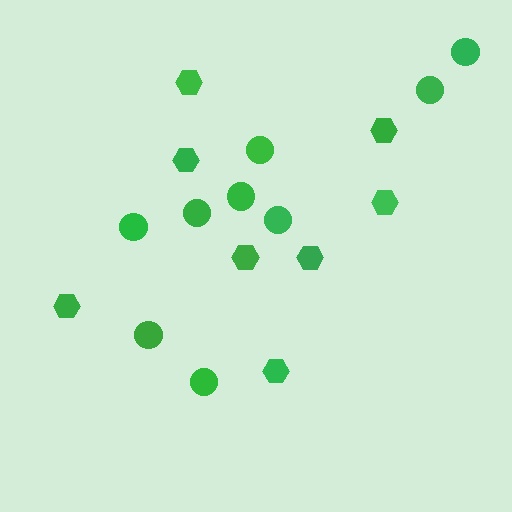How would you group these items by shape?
There are 2 groups: one group of hexagons (8) and one group of circles (9).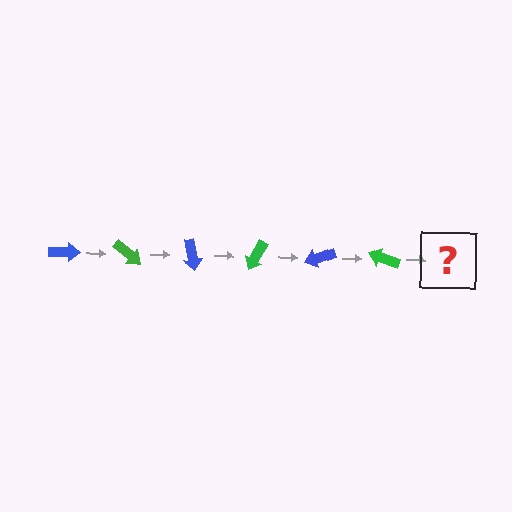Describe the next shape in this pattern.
It should be a blue arrow, rotated 240 degrees from the start.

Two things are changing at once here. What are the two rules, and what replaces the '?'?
The two rules are that it rotates 40 degrees each step and the color cycles through blue and green. The '?' should be a blue arrow, rotated 240 degrees from the start.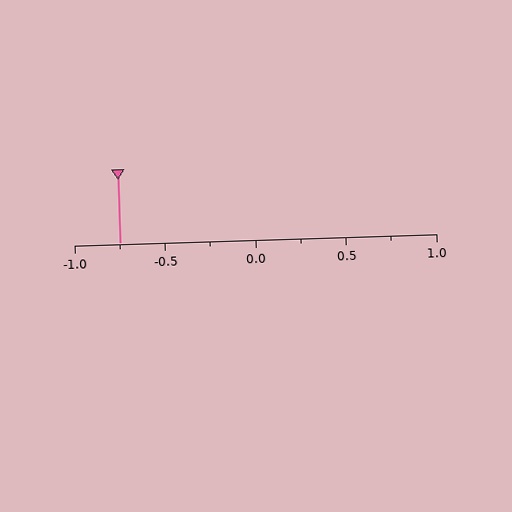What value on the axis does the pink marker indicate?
The marker indicates approximately -0.75.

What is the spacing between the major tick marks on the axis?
The major ticks are spaced 0.5 apart.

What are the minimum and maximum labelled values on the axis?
The axis runs from -1.0 to 1.0.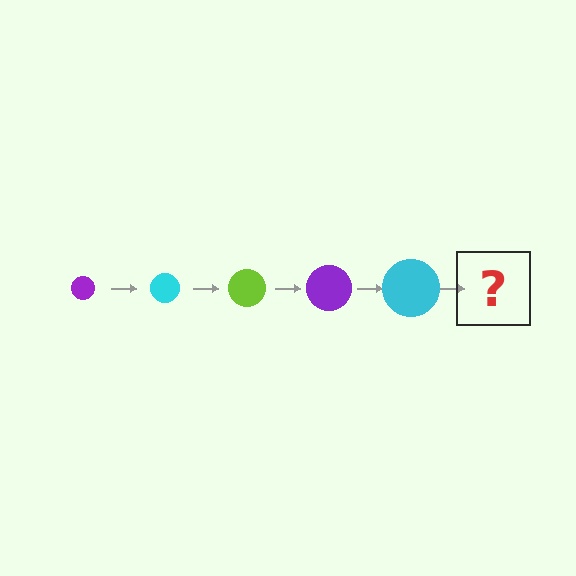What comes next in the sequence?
The next element should be a lime circle, larger than the previous one.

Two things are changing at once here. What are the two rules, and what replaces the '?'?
The two rules are that the circle grows larger each step and the color cycles through purple, cyan, and lime. The '?' should be a lime circle, larger than the previous one.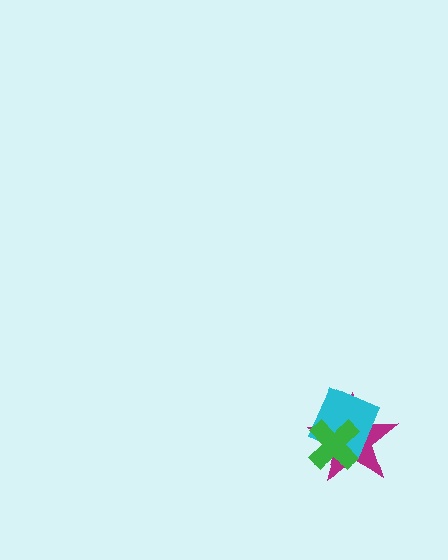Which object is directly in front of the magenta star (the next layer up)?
The cyan square is directly in front of the magenta star.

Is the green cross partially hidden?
No, no other shape covers it.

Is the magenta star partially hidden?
Yes, it is partially covered by another shape.